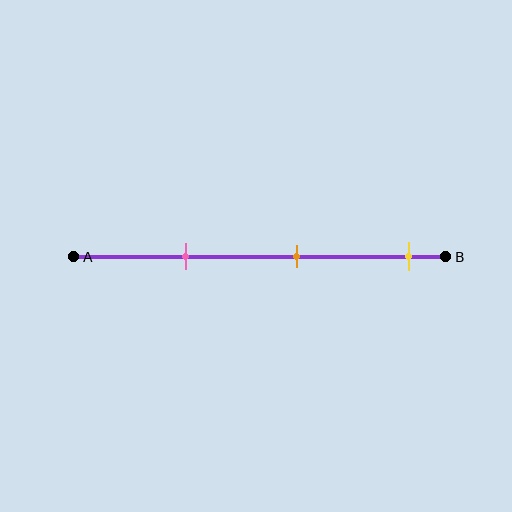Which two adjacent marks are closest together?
The pink and orange marks are the closest adjacent pair.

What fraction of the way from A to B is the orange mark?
The orange mark is approximately 60% (0.6) of the way from A to B.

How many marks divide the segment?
There are 3 marks dividing the segment.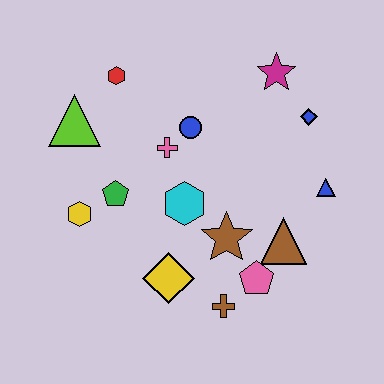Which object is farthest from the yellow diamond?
The magenta star is farthest from the yellow diamond.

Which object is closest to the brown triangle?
The pink pentagon is closest to the brown triangle.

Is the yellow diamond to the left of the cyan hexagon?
Yes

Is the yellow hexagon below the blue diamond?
Yes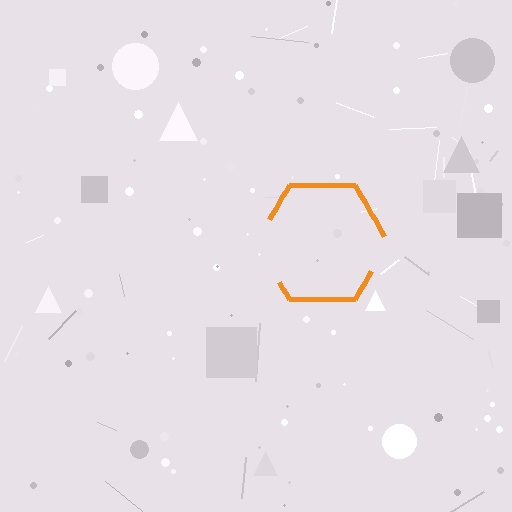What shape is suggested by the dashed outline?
The dashed outline suggests a hexagon.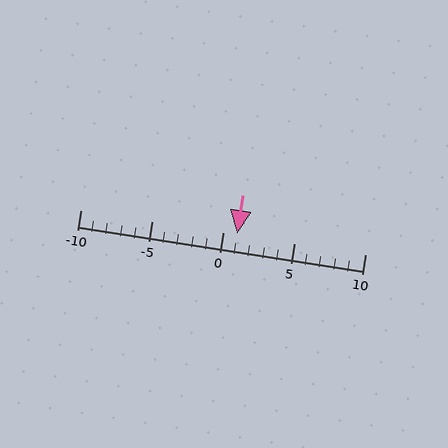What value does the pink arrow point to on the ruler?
The pink arrow points to approximately 1.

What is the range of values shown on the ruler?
The ruler shows values from -10 to 10.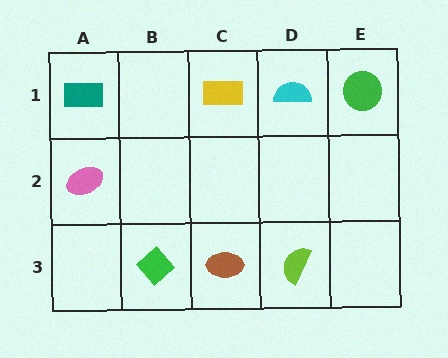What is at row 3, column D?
A lime semicircle.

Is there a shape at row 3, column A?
No, that cell is empty.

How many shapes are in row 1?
4 shapes.